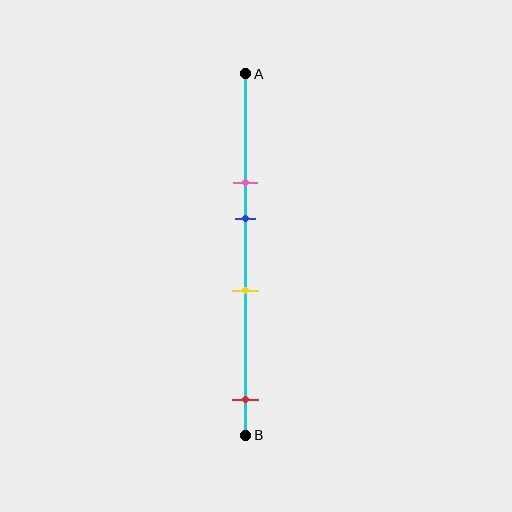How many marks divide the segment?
There are 4 marks dividing the segment.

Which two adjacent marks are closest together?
The pink and blue marks are the closest adjacent pair.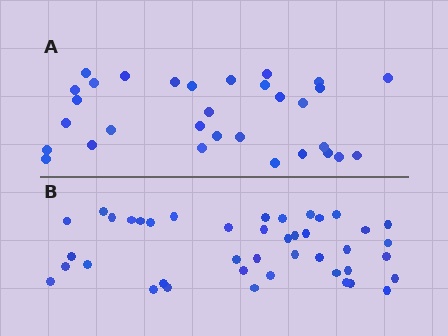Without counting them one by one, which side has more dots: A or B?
Region B (the bottom region) has more dots.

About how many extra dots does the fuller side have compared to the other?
Region B has roughly 12 or so more dots than region A.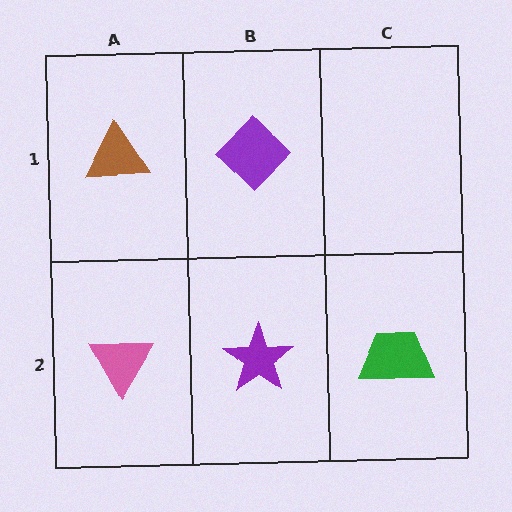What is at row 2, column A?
A pink triangle.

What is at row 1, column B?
A purple diamond.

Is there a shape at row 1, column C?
No, that cell is empty.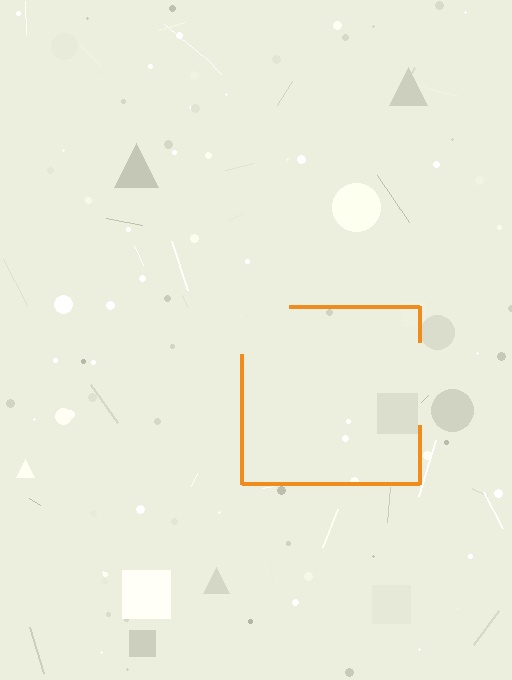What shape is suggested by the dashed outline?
The dashed outline suggests a square.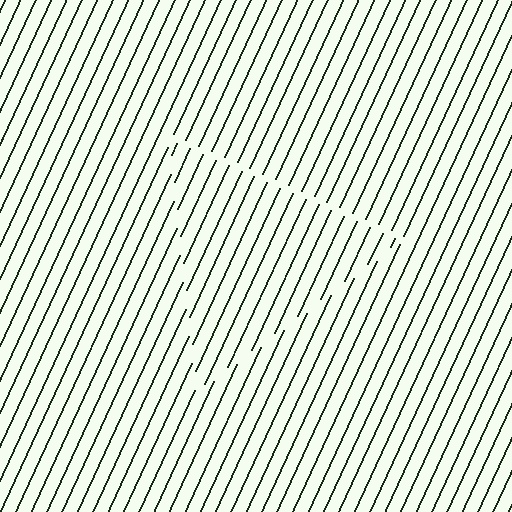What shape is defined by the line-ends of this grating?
An illusory triangle. The interior of the shape contains the same grating, shifted by half a period — the contour is defined by the phase discontinuity where line-ends from the inner and outer gratings abut.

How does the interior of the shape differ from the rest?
The interior of the shape contains the same grating, shifted by half a period — the contour is defined by the phase discontinuity where line-ends from the inner and outer gratings abut.